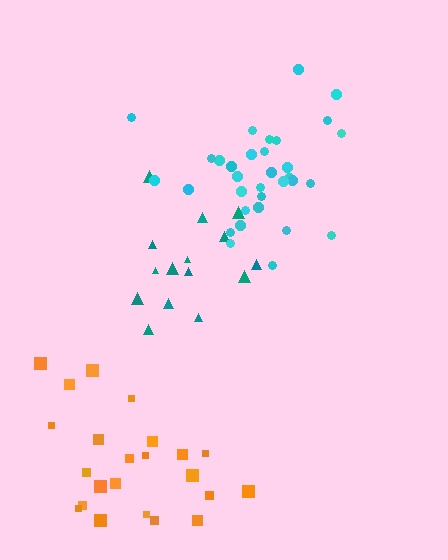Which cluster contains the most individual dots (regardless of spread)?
Cyan (34).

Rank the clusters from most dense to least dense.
cyan, orange, teal.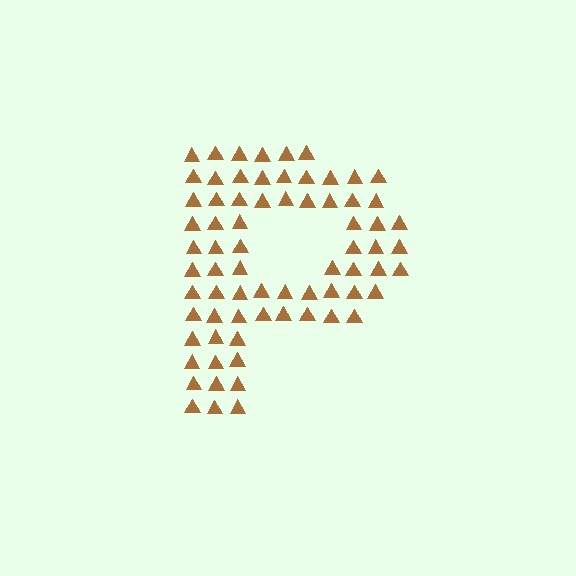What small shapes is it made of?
It is made of small triangles.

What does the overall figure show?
The overall figure shows the letter P.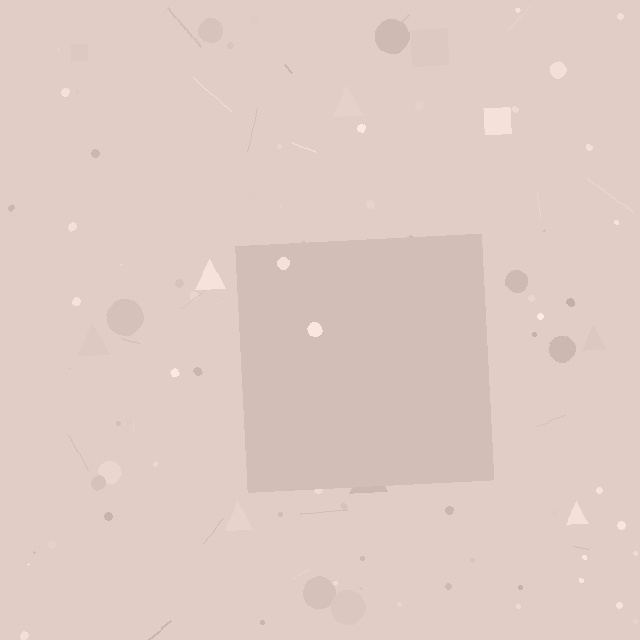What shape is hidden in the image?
A square is hidden in the image.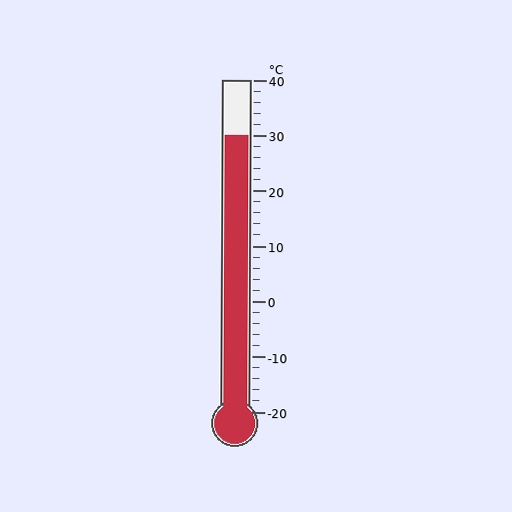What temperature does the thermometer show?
The thermometer shows approximately 30°C.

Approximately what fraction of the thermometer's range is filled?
The thermometer is filled to approximately 85% of its range.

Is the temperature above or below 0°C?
The temperature is above 0°C.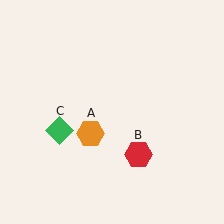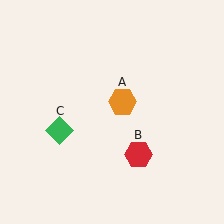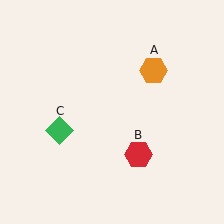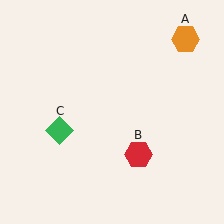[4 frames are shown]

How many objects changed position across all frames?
1 object changed position: orange hexagon (object A).